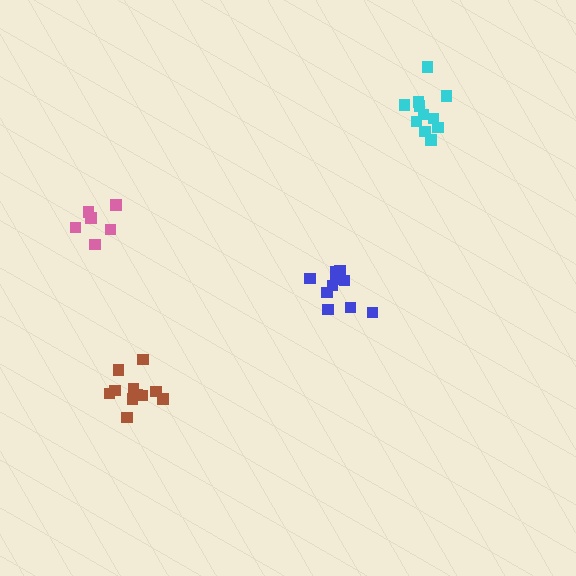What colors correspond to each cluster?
The clusters are colored: cyan, brown, pink, blue.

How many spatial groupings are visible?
There are 4 spatial groupings.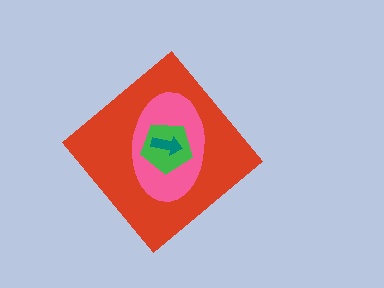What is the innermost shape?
The teal arrow.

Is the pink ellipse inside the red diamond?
Yes.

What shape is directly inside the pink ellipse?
The green pentagon.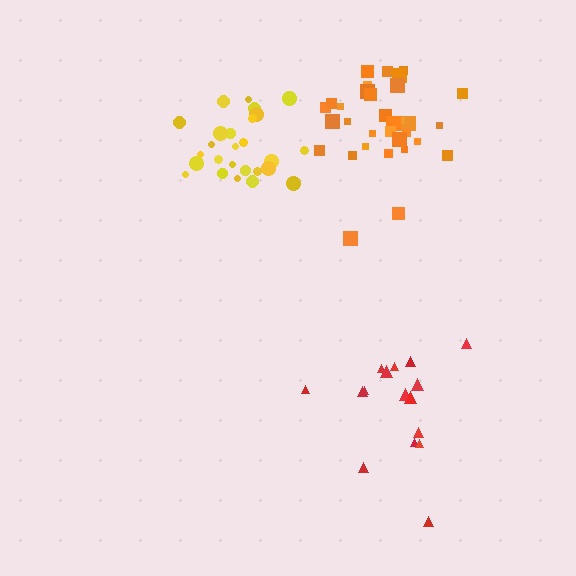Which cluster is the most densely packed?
Yellow.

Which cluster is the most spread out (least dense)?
Red.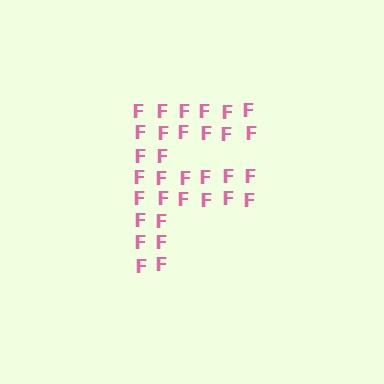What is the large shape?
The large shape is the letter F.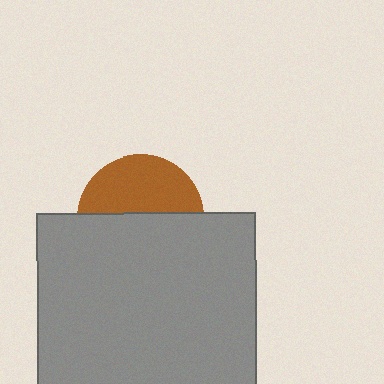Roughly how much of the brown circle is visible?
A small part of it is visible (roughly 44%).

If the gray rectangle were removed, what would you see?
You would see the complete brown circle.